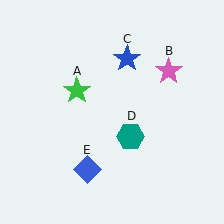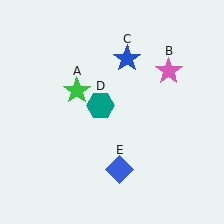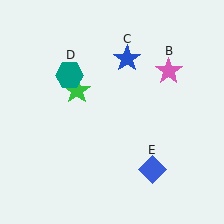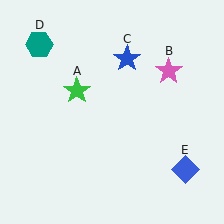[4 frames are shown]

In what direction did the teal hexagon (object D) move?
The teal hexagon (object D) moved up and to the left.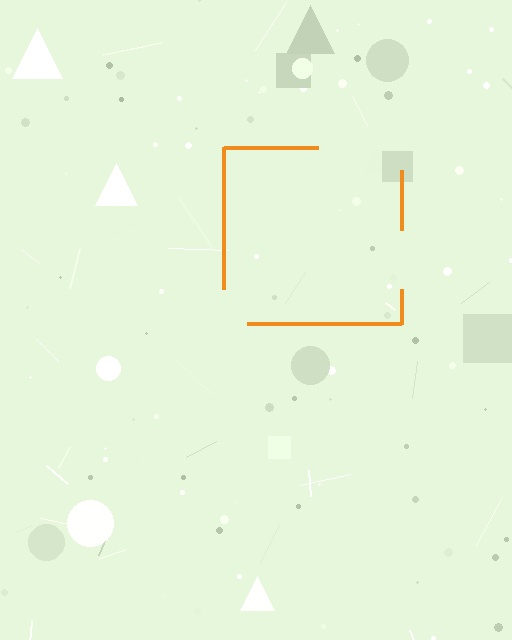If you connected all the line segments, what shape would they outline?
They would outline a square.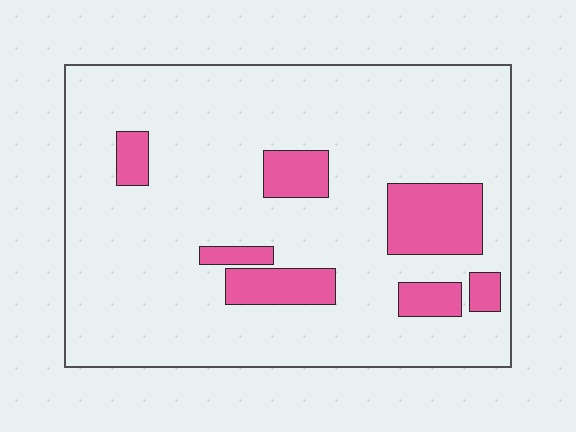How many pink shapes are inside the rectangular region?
7.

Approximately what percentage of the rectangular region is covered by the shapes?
Approximately 15%.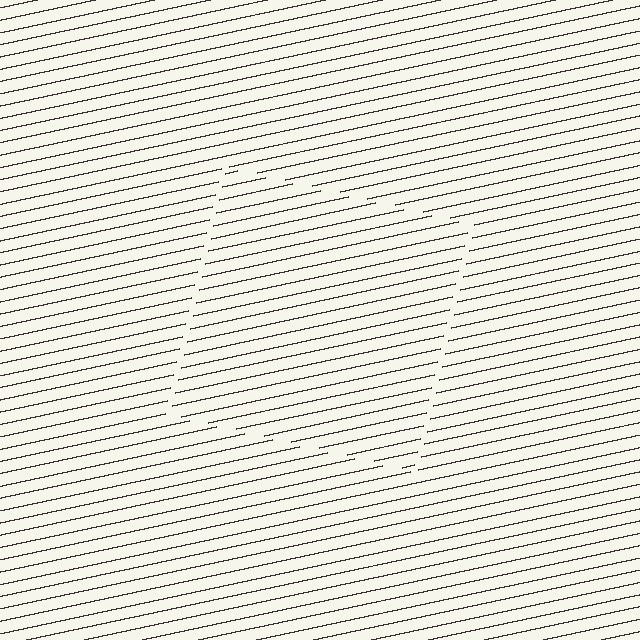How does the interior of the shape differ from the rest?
The interior of the shape contains the same grating, shifted by half a period — the contour is defined by the phase discontinuity where line-ends from the inner and outer gratings abut.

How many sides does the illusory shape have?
4 sides — the line-ends trace a square.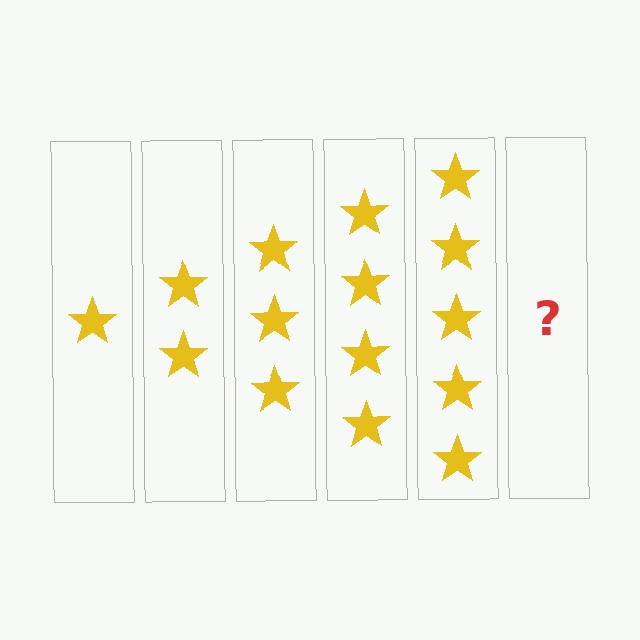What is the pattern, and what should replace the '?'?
The pattern is that each step adds one more star. The '?' should be 6 stars.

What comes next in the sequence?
The next element should be 6 stars.